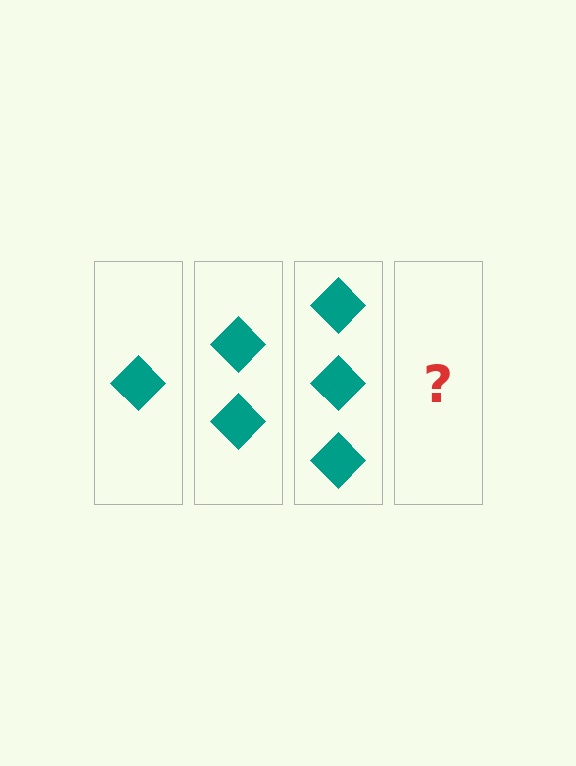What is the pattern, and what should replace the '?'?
The pattern is that each step adds one more diamond. The '?' should be 4 diamonds.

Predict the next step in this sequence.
The next step is 4 diamonds.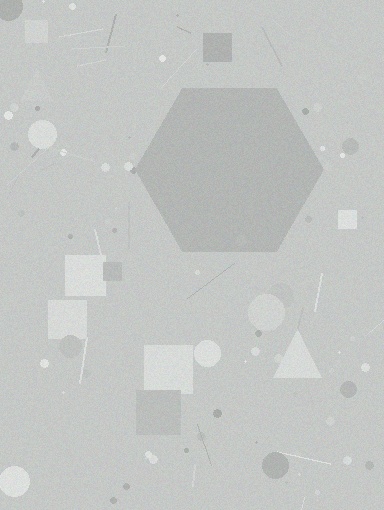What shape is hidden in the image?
A hexagon is hidden in the image.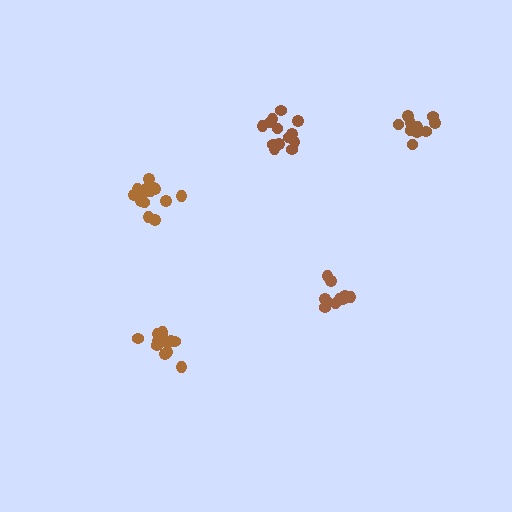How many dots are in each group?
Group 1: 13 dots, Group 2: 10 dots, Group 3: 12 dots, Group 4: 12 dots, Group 5: 15 dots (62 total).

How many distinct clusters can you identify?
There are 5 distinct clusters.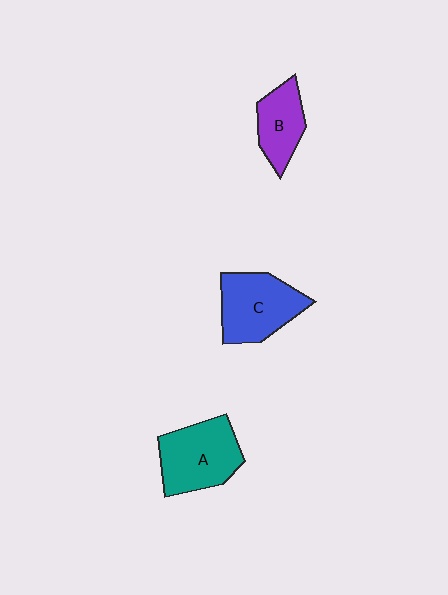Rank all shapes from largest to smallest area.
From largest to smallest: A (teal), C (blue), B (purple).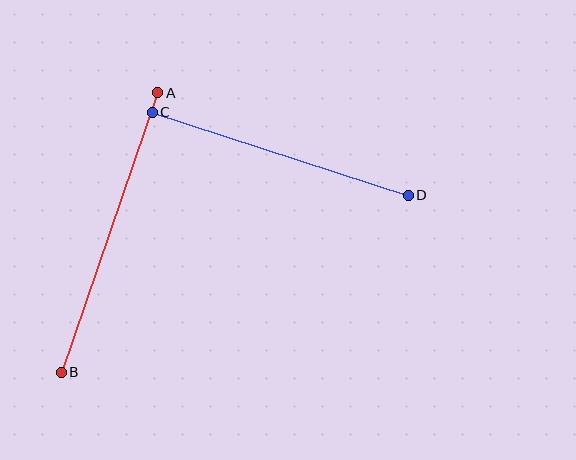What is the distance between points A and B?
The distance is approximately 296 pixels.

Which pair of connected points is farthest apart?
Points A and B are farthest apart.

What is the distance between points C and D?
The distance is approximately 269 pixels.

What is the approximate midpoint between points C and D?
The midpoint is at approximately (280, 154) pixels.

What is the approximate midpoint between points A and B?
The midpoint is at approximately (110, 232) pixels.